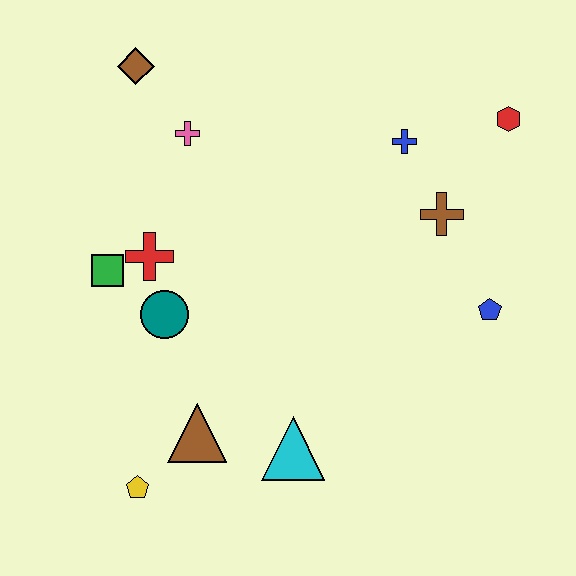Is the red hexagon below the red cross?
No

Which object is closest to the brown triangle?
The yellow pentagon is closest to the brown triangle.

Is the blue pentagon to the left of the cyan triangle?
No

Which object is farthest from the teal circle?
The red hexagon is farthest from the teal circle.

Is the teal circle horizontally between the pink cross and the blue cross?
No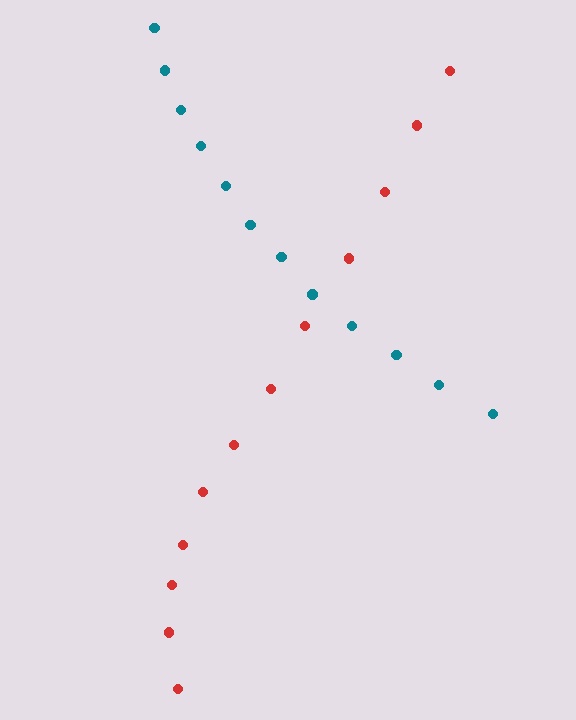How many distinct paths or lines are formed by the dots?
There are 2 distinct paths.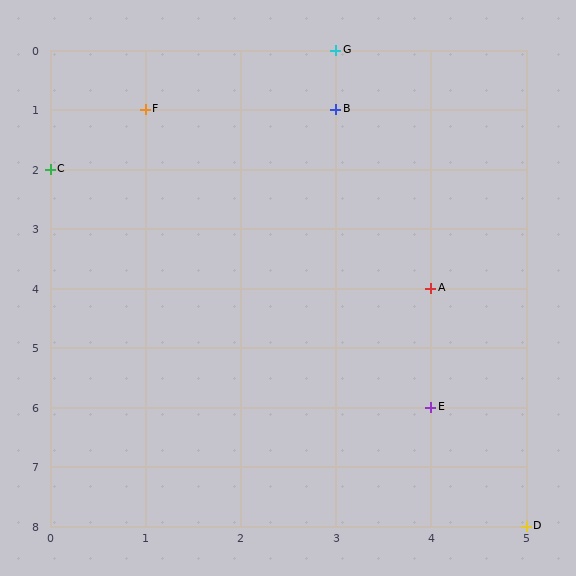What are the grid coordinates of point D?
Point D is at grid coordinates (5, 8).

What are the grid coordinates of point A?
Point A is at grid coordinates (4, 4).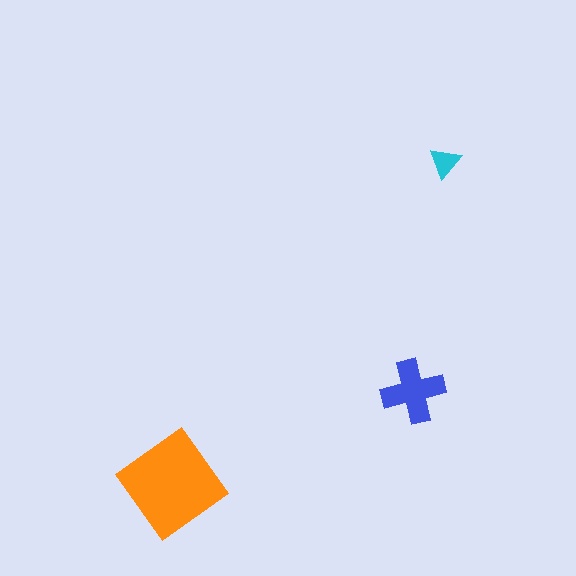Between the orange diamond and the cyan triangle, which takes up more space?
The orange diamond.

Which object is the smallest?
The cyan triangle.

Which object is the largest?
The orange diamond.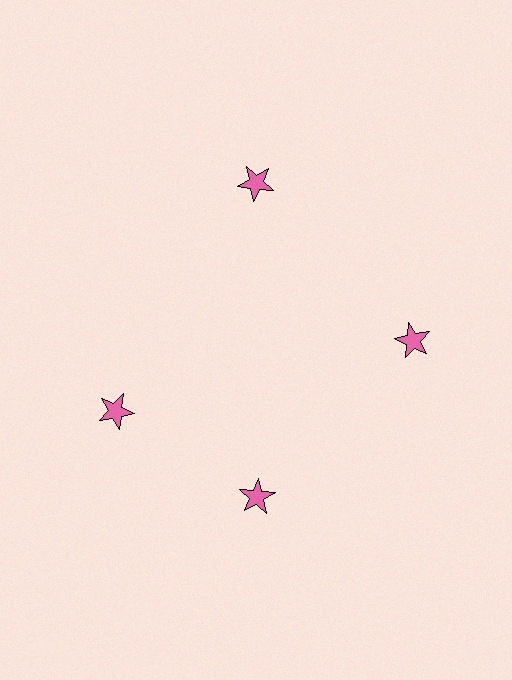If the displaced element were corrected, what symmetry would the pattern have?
It would have 4-fold rotational symmetry — the pattern would map onto itself every 90 degrees.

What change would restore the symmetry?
The symmetry would be restored by rotating it back into even spacing with its neighbors so that all 4 stars sit at equal angles and equal distance from the center.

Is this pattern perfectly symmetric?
No. The 4 pink stars are arranged in a ring, but one element near the 9 o'clock position is rotated out of alignment along the ring, breaking the 4-fold rotational symmetry.